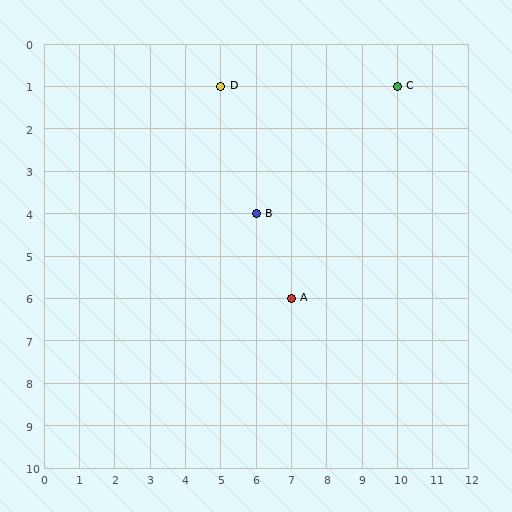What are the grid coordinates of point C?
Point C is at grid coordinates (10, 1).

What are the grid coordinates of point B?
Point B is at grid coordinates (6, 4).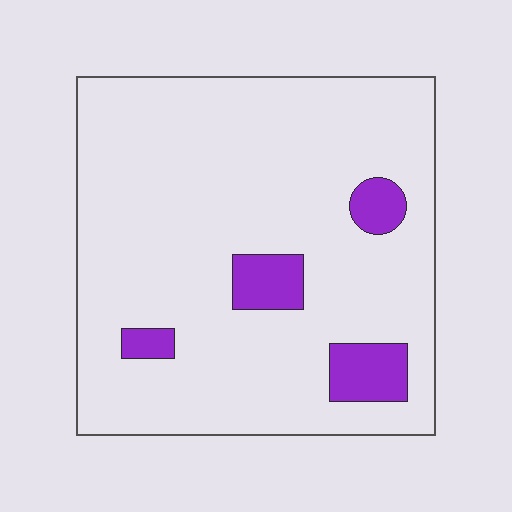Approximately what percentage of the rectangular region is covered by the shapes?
Approximately 10%.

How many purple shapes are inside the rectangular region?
4.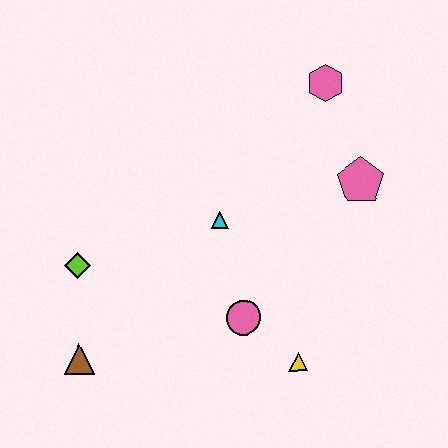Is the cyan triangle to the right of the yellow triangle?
No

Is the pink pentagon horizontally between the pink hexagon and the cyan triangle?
No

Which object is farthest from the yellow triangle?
The pink hexagon is farthest from the yellow triangle.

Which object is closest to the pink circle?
The yellow triangle is closest to the pink circle.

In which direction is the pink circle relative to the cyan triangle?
The pink circle is below the cyan triangle.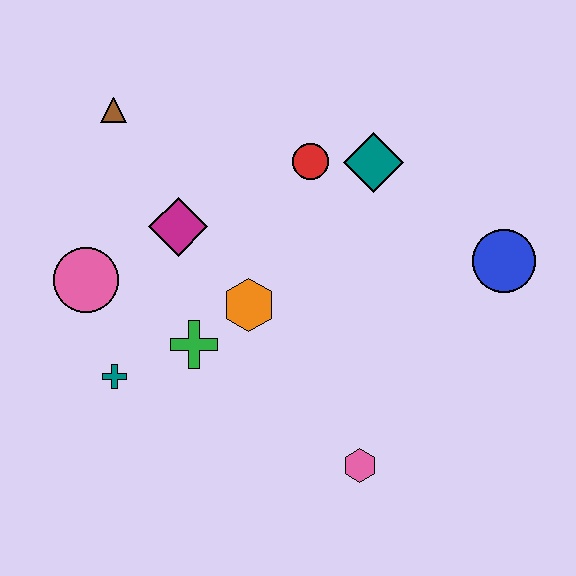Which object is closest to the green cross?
The orange hexagon is closest to the green cross.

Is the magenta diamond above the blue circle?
Yes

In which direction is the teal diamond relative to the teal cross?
The teal diamond is to the right of the teal cross.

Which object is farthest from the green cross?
The blue circle is farthest from the green cross.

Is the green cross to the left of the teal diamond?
Yes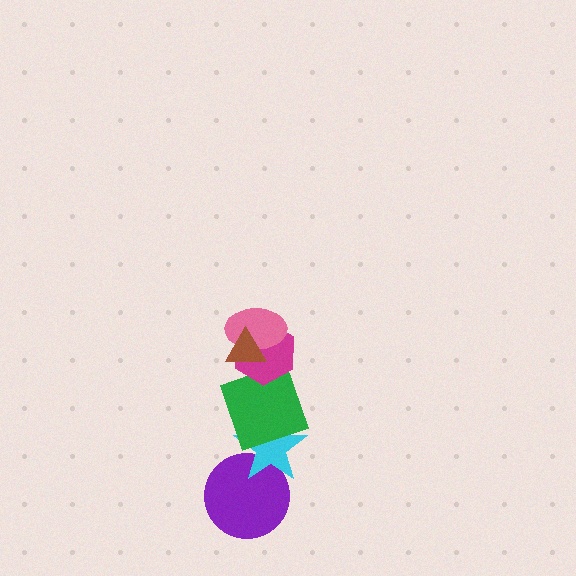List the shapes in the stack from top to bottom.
From top to bottom: the brown triangle, the pink ellipse, the magenta hexagon, the green square, the cyan star, the purple circle.